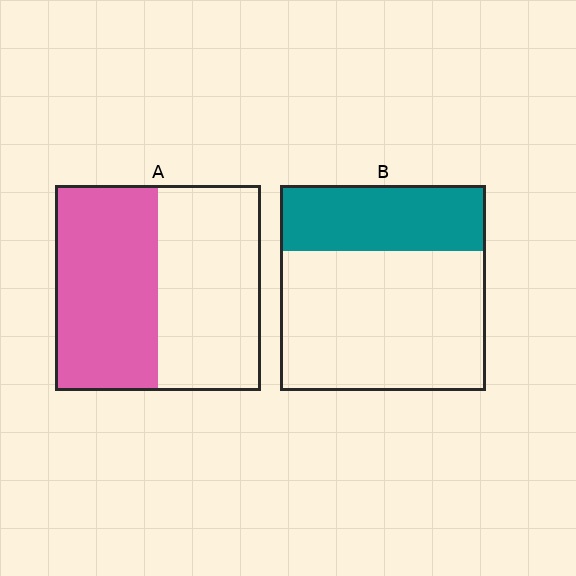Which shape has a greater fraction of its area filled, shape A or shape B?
Shape A.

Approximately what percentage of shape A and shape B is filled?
A is approximately 50% and B is approximately 30%.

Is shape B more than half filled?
No.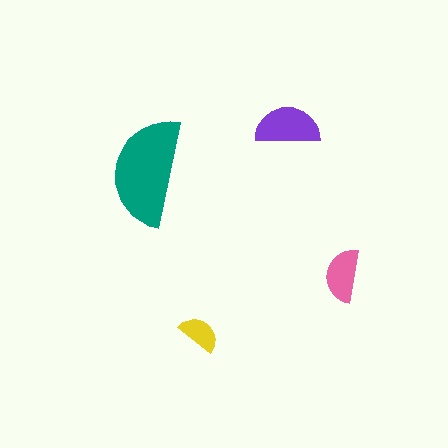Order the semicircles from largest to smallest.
the teal one, the purple one, the pink one, the yellow one.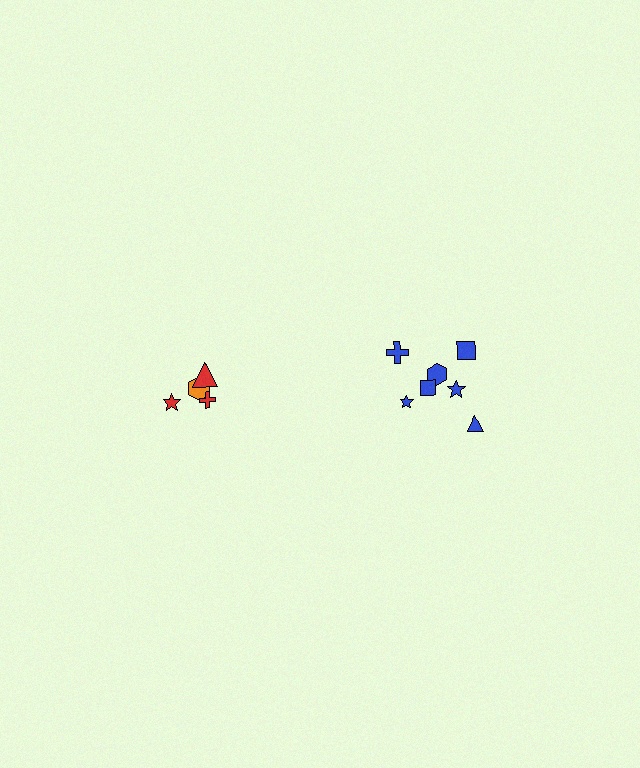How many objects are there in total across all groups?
There are 11 objects.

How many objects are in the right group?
There are 7 objects.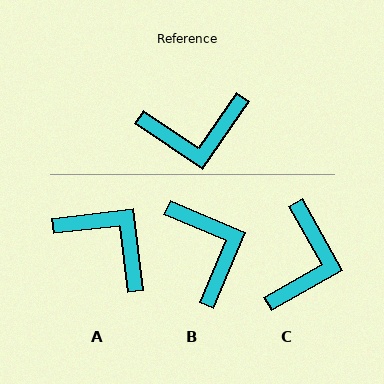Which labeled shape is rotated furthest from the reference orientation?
A, about 131 degrees away.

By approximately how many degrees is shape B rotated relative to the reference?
Approximately 101 degrees counter-clockwise.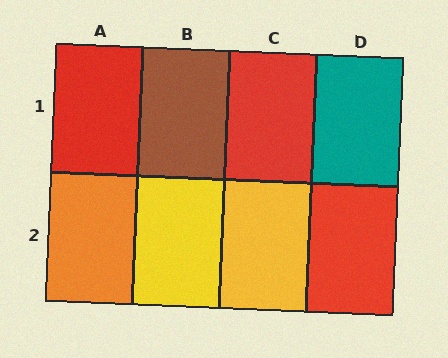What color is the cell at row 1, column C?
Red.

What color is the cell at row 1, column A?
Red.